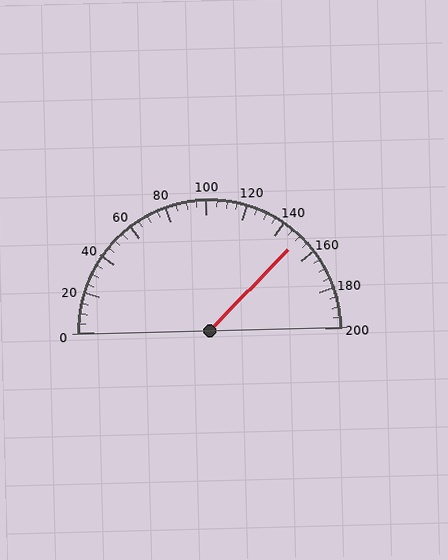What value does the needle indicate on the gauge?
The needle indicates approximately 150.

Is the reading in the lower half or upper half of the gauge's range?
The reading is in the upper half of the range (0 to 200).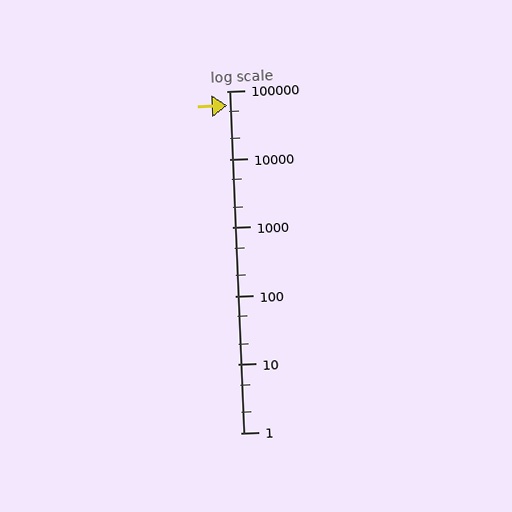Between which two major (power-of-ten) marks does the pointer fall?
The pointer is between 10000 and 100000.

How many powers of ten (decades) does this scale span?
The scale spans 5 decades, from 1 to 100000.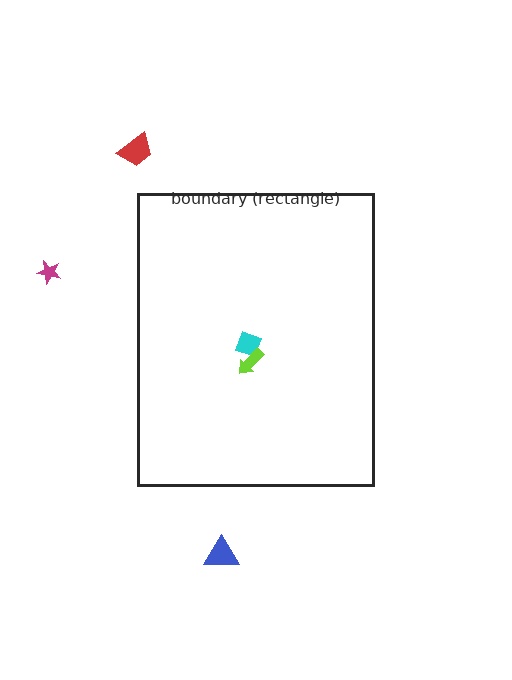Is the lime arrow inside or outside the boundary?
Inside.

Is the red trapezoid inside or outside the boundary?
Outside.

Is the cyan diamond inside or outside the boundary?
Inside.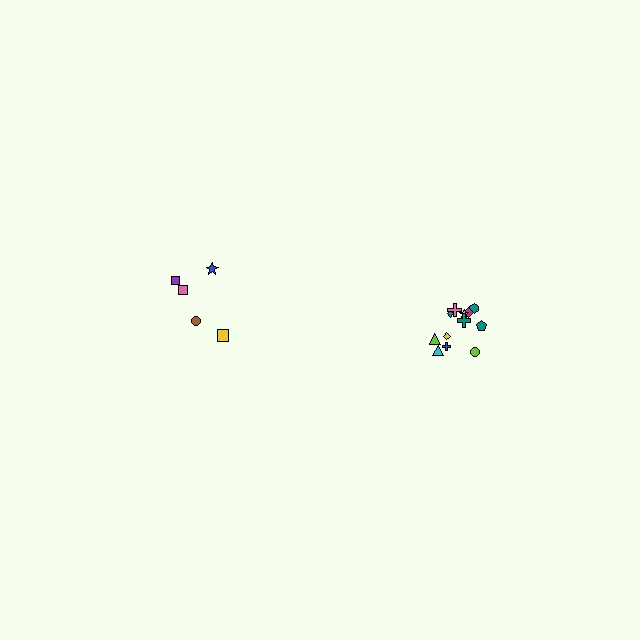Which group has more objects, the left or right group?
The right group.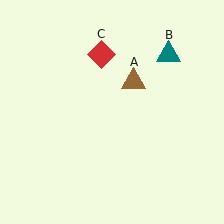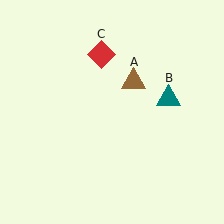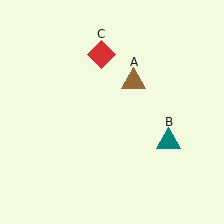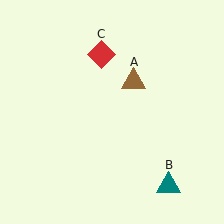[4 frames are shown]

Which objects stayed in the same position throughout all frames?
Brown triangle (object A) and red diamond (object C) remained stationary.